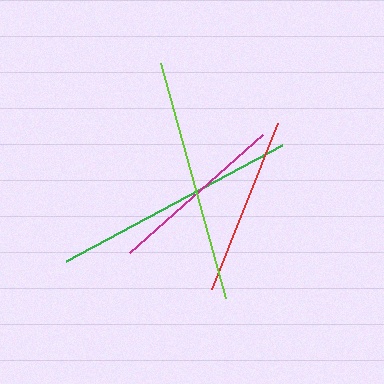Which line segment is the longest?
The green line is the longest at approximately 245 pixels.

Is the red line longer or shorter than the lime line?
The lime line is longer than the red line.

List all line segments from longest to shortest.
From longest to shortest: green, lime, red, magenta.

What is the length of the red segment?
The red segment is approximately 179 pixels long.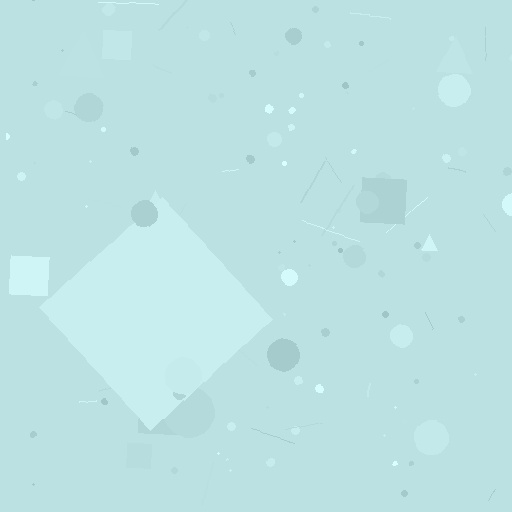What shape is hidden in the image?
A diamond is hidden in the image.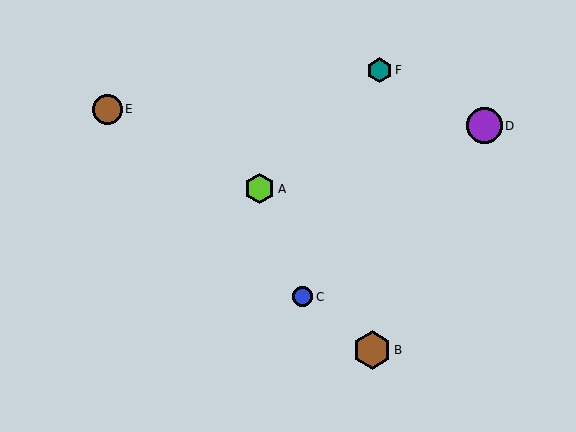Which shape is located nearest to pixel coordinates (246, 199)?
The lime hexagon (labeled A) at (260, 189) is nearest to that location.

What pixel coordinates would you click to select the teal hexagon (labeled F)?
Click at (379, 70) to select the teal hexagon F.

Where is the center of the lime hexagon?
The center of the lime hexagon is at (260, 189).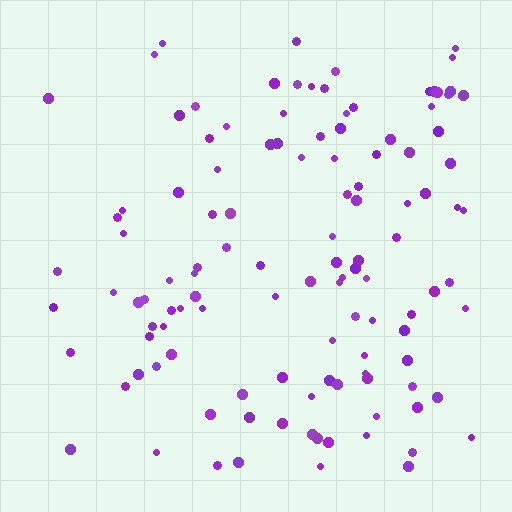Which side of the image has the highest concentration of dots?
The right.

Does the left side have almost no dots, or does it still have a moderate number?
Still a moderate number, just noticeably fewer than the right.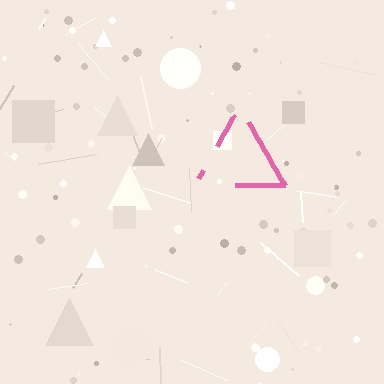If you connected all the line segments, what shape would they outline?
They would outline a triangle.